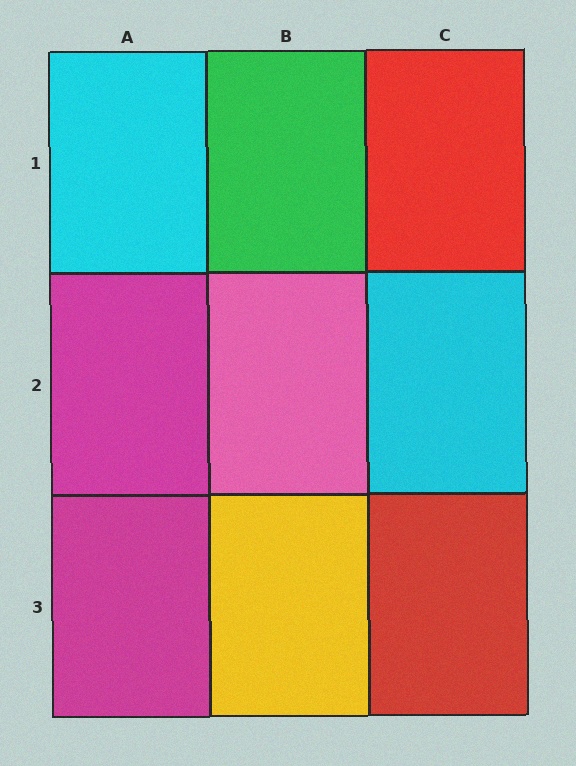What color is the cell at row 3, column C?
Red.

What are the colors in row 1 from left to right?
Cyan, green, red.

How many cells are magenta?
2 cells are magenta.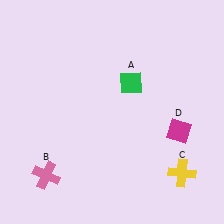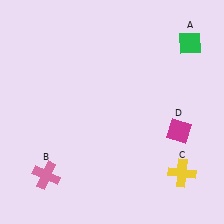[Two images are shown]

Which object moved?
The green diamond (A) moved right.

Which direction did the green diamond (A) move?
The green diamond (A) moved right.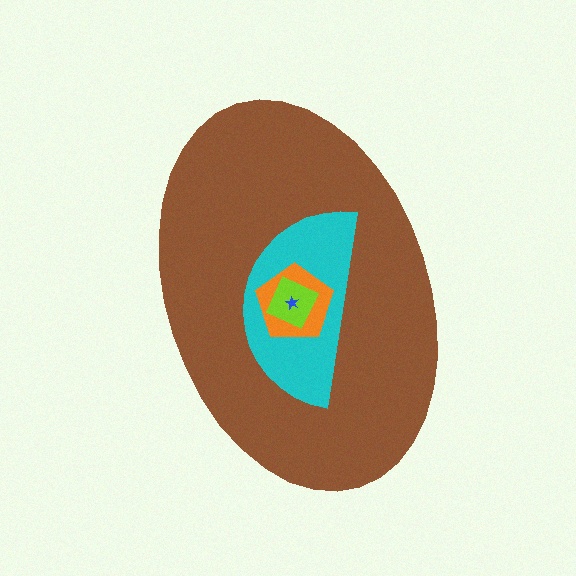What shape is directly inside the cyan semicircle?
The orange pentagon.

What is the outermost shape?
The brown ellipse.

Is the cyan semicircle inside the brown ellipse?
Yes.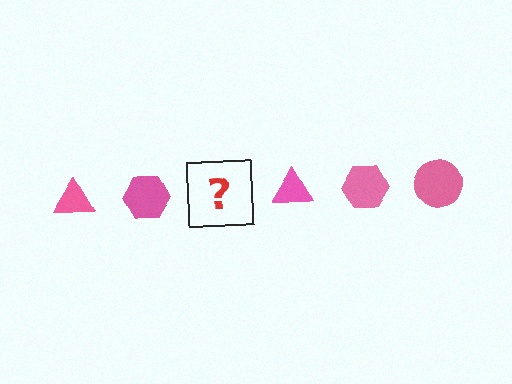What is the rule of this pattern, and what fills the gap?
The rule is that the pattern cycles through triangle, hexagon, circle shapes in pink. The gap should be filled with a pink circle.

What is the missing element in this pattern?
The missing element is a pink circle.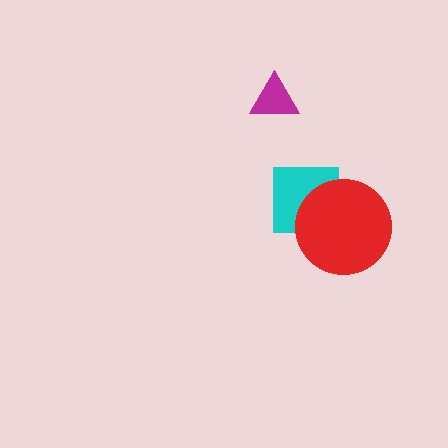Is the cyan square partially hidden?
Yes, it is partially covered by another shape.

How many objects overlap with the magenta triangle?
0 objects overlap with the magenta triangle.